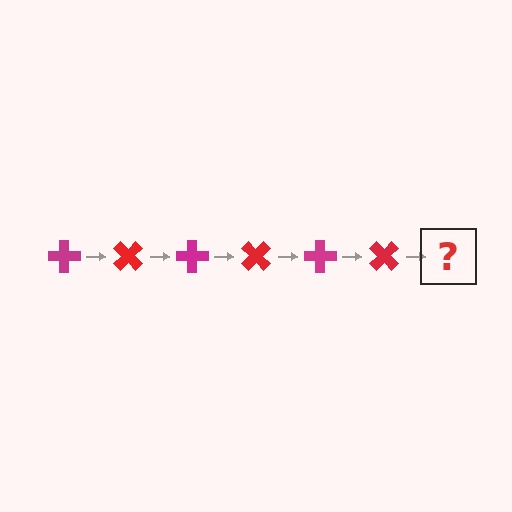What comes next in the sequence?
The next element should be a magenta cross, rotated 270 degrees from the start.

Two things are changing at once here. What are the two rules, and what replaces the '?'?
The two rules are that it rotates 45 degrees each step and the color cycles through magenta and red. The '?' should be a magenta cross, rotated 270 degrees from the start.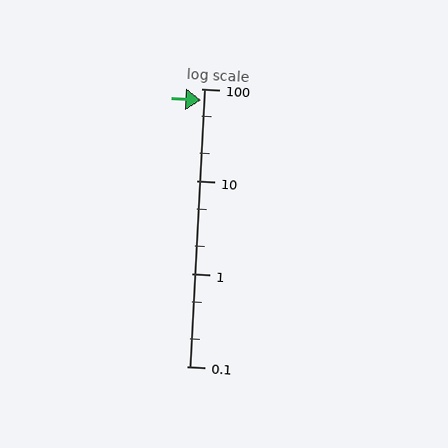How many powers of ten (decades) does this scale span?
The scale spans 3 decades, from 0.1 to 100.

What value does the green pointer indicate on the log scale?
The pointer indicates approximately 75.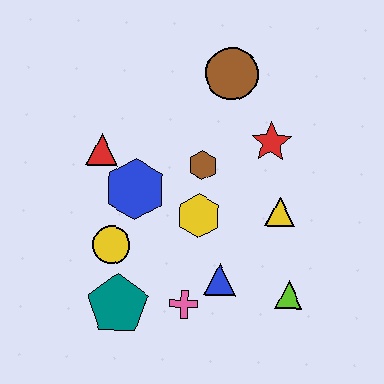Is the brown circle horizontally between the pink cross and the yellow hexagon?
No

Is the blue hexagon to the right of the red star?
No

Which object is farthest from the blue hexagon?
The lime triangle is farthest from the blue hexagon.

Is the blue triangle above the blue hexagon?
No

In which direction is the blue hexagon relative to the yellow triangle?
The blue hexagon is to the left of the yellow triangle.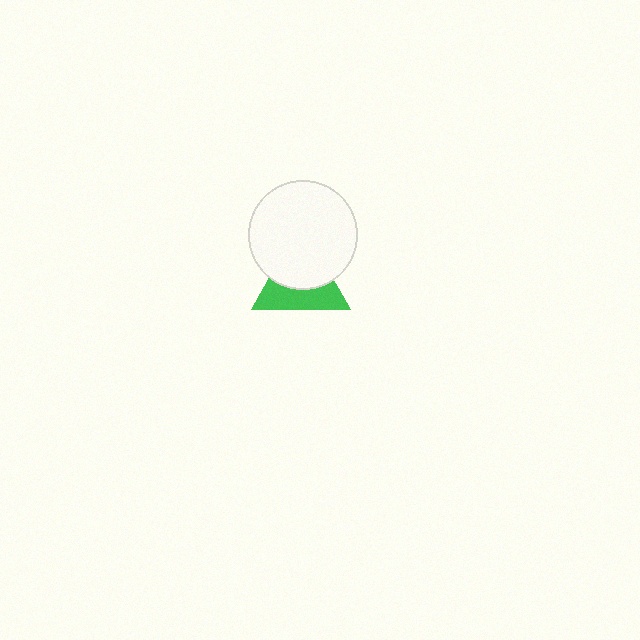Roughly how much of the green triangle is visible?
About half of it is visible (roughly 46%).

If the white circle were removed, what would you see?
You would see the complete green triangle.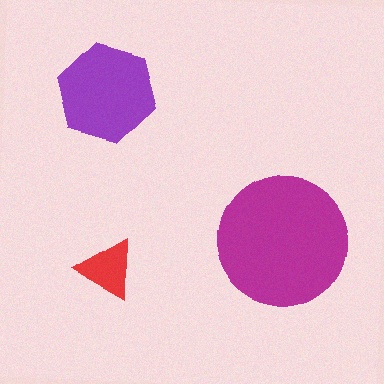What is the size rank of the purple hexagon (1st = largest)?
2nd.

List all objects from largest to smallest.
The magenta circle, the purple hexagon, the red triangle.